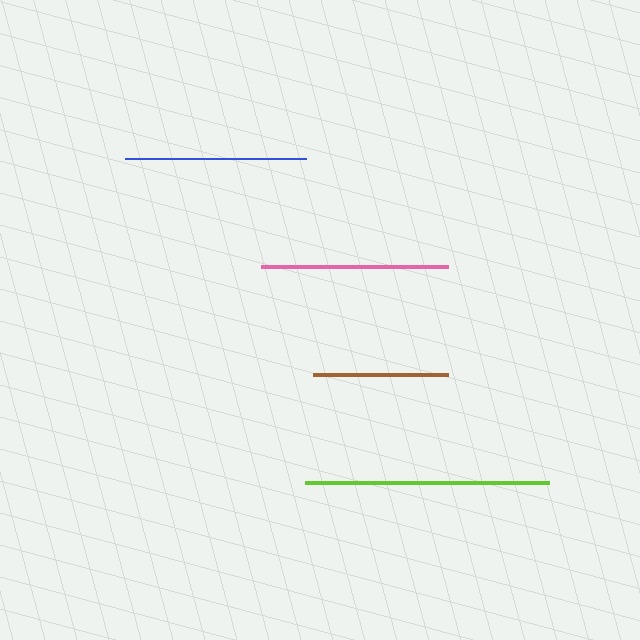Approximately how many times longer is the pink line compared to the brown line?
The pink line is approximately 1.4 times the length of the brown line.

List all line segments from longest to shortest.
From longest to shortest: lime, pink, blue, brown.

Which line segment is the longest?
The lime line is the longest at approximately 244 pixels.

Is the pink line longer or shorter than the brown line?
The pink line is longer than the brown line.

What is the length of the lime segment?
The lime segment is approximately 244 pixels long.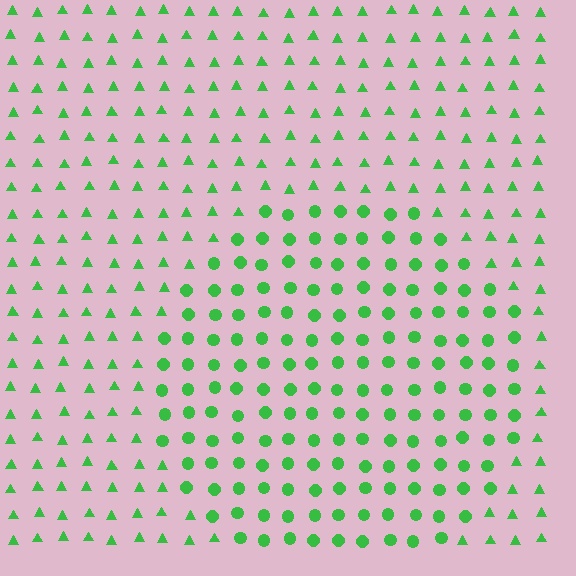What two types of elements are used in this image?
The image uses circles inside the circle region and triangles outside it.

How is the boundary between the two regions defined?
The boundary is defined by a change in element shape: circles inside vs. triangles outside. All elements share the same color and spacing.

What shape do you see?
I see a circle.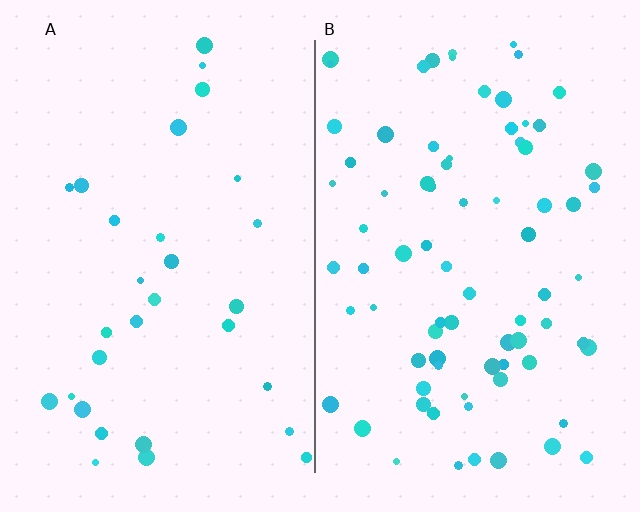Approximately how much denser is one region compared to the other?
Approximately 2.5× — region B over region A.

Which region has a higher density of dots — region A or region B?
B (the right).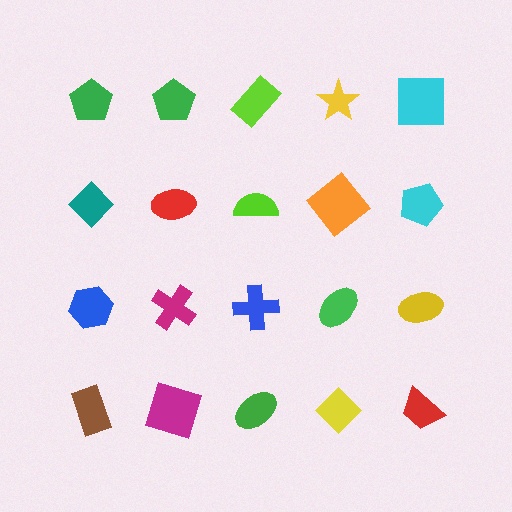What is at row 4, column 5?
A red trapezoid.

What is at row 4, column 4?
A yellow diamond.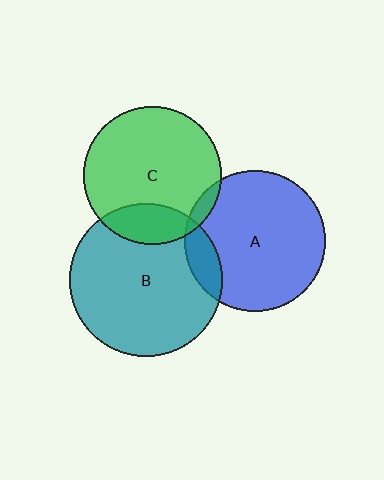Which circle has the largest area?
Circle B (teal).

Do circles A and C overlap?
Yes.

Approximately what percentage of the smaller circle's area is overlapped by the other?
Approximately 5%.